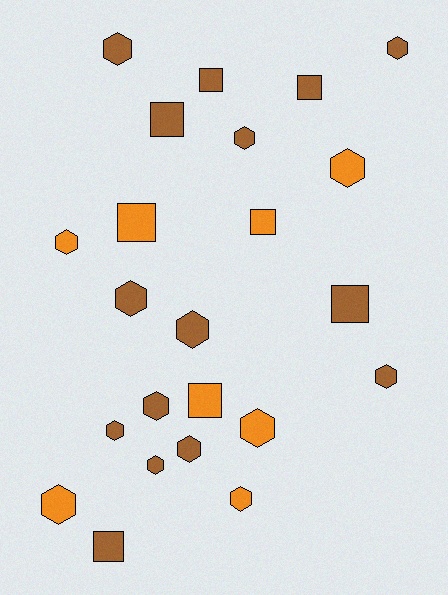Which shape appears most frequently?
Hexagon, with 15 objects.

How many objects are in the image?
There are 23 objects.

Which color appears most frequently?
Brown, with 15 objects.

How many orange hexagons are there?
There are 5 orange hexagons.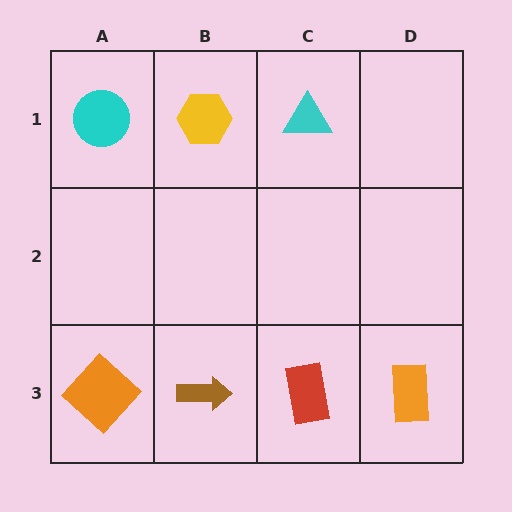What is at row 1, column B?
A yellow hexagon.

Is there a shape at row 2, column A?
No, that cell is empty.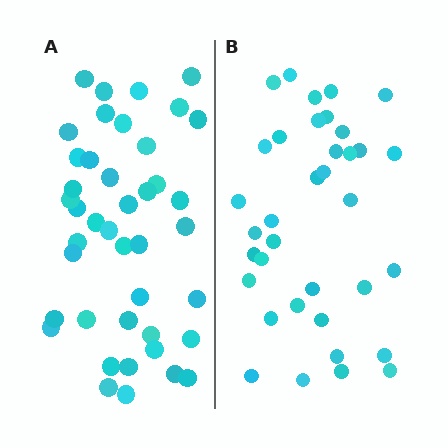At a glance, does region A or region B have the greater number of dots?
Region A (the left region) has more dots.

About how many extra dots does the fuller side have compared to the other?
Region A has about 6 more dots than region B.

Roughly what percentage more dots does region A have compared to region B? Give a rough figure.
About 15% more.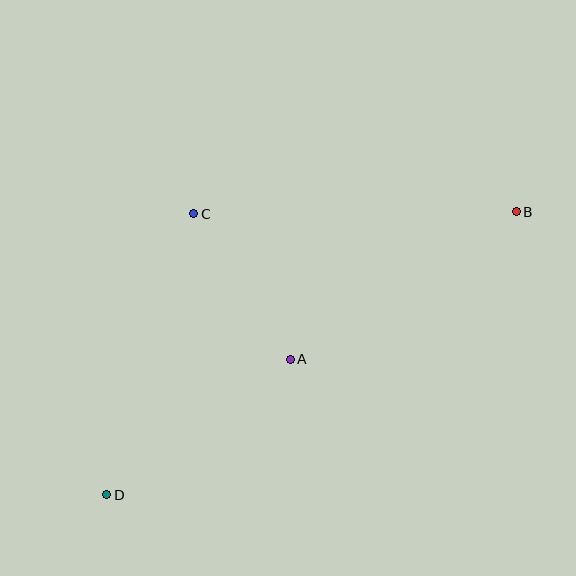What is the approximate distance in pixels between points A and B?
The distance between A and B is approximately 270 pixels.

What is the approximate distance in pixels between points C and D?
The distance between C and D is approximately 294 pixels.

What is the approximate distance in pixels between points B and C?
The distance between B and C is approximately 323 pixels.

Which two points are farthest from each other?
Points B and D are farthest from each other.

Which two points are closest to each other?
Points A and C are closest to each other.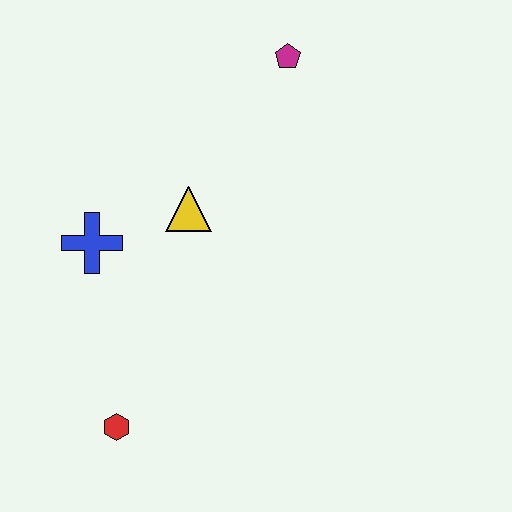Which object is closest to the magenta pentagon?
The yellow triangle is closest to the magenta pentagon.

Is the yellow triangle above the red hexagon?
Yes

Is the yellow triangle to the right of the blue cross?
Yes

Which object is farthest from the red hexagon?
The magenta pentagon is farthest from the red hexagon.